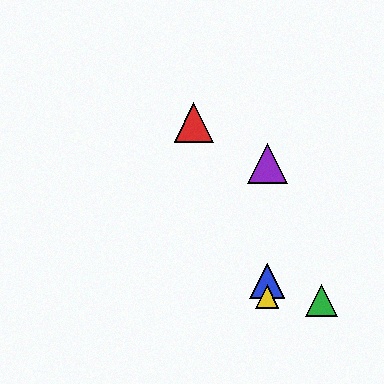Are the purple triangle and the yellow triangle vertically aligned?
Yes, both are at x≈267.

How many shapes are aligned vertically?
3 shapes (the blue triangle, the yellow triangle, the purple triangle) are aligned vertically.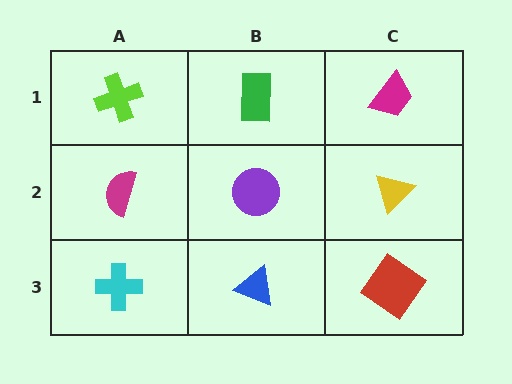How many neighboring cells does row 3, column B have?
3.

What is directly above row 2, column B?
A green rectangle.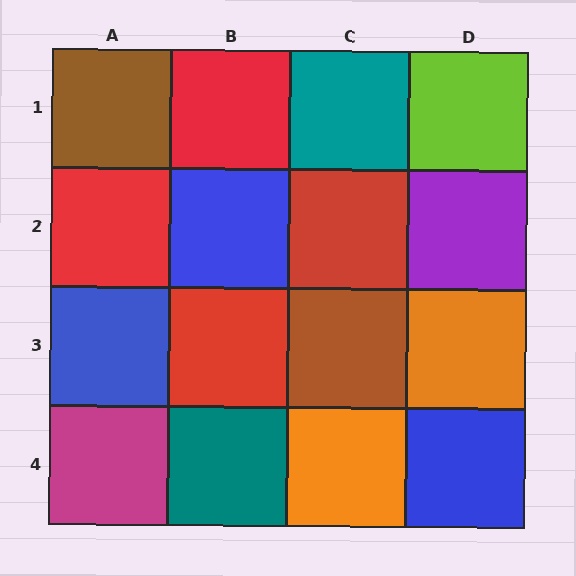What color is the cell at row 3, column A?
Blue.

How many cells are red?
4 cells are red.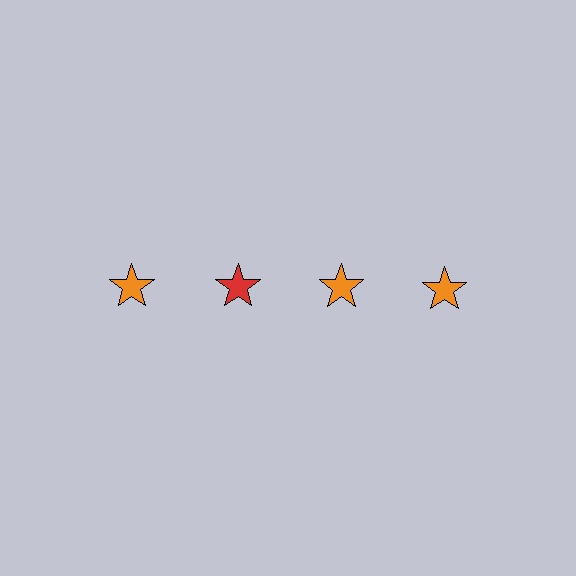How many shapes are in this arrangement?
There are 4 shapes arranged in a grid pattern.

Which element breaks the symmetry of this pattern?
The red star in the top row, second from left column breaks the symmetry. All other shapes are orange stars.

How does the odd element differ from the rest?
It has a different color: red instead of orange.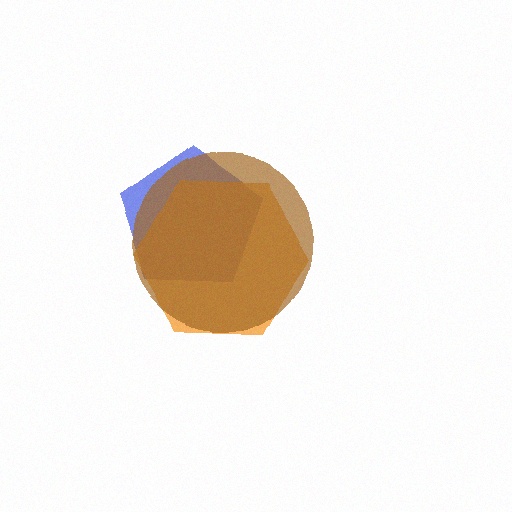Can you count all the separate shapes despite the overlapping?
Yes, there are 3 separate shapes.